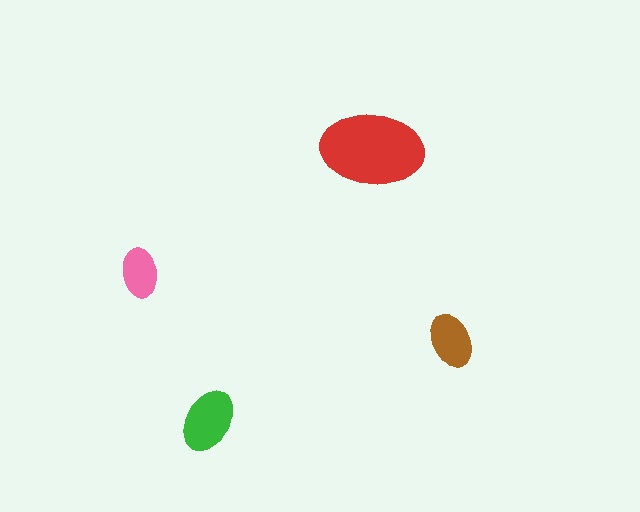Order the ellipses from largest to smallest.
the red one, the green one, the brown one, the pink one.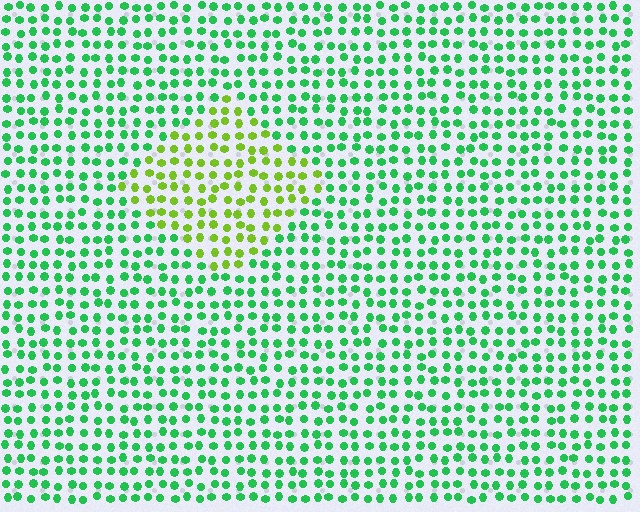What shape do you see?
I see a diamond.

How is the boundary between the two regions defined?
The boundary is defined purely by a slight shift in hue (about 48 degrees). Spacing, size, and orientation are identical on both sides.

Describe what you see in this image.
The image is filled with small green elements in a uniform arrangement. A diamond-shaped region is visible where the elements are tinted to a slightly different hue, forming a subtle color boundary.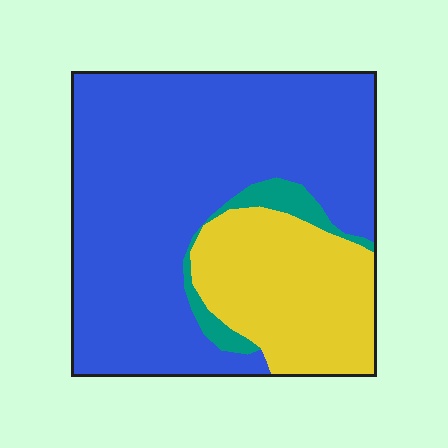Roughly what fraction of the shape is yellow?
Yellow takes up between a quarter and a half of the shape.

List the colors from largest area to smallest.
From largest to smallest: blue, yellow, teal.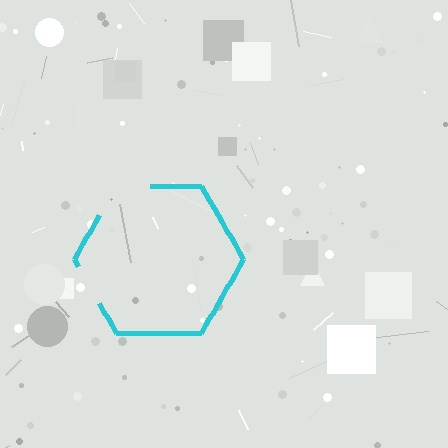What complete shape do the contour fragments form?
The contour fragments form a hexagon.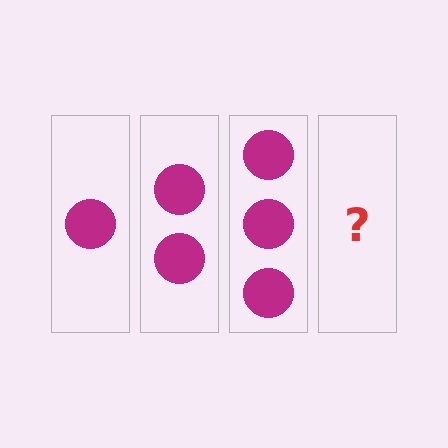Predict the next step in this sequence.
The next step is 4 circles.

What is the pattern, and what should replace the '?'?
The pattern is that each step adds one more circle. The '?' should be 4 circles.